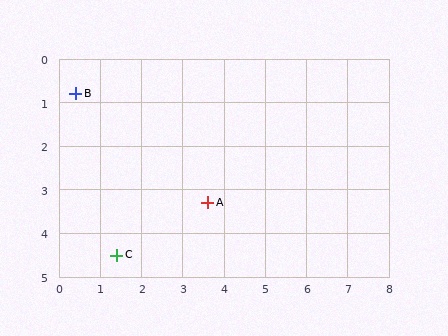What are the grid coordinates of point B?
Point B is at approximately (0.4, 0.8).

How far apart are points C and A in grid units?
Points C and A are about 2.5 grid units apart.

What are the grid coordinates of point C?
Point C is at approximately (1.4, 4.5).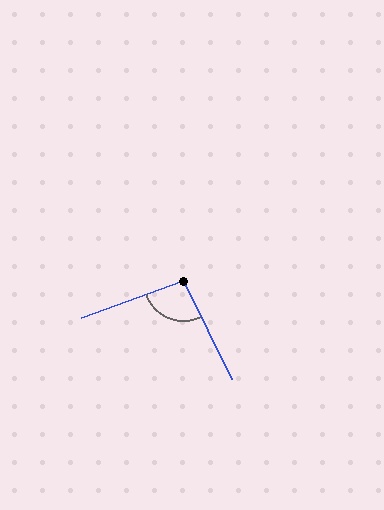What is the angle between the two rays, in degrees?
Approximately 97 degrees.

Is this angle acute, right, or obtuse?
It is obtuse.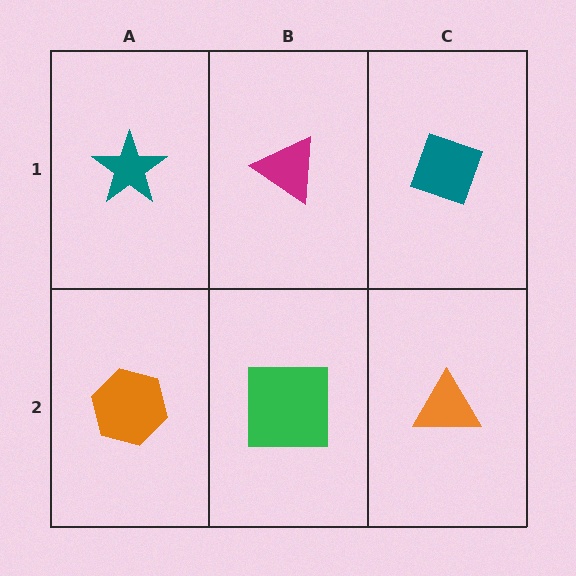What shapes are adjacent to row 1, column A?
An orange hexagon (row 2, column A), a magenta triangle (row 1, column B).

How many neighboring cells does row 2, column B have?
3.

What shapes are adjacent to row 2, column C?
A teal diamond (row 1, column C), a green square (row 2, column B).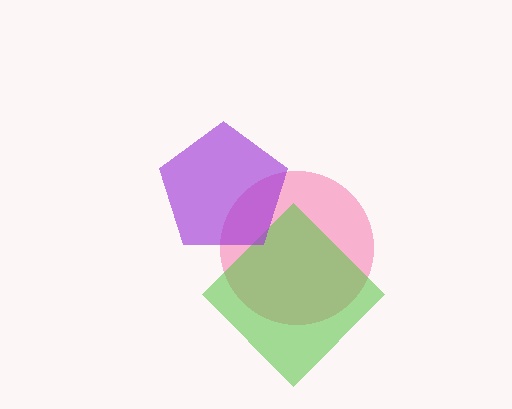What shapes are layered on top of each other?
The layered shapes are: a pink circle, a lime diamond, a purple pentagon.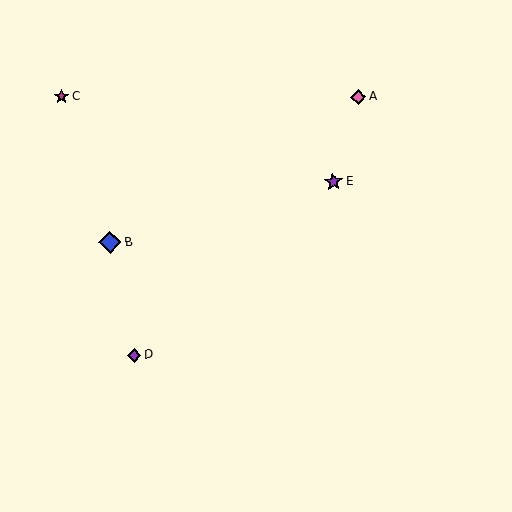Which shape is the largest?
The blue diamond (labeled B) is the largest.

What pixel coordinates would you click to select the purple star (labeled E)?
Click at (333, 182) to select the purple star E.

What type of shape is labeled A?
Shape A is a pink diamond.